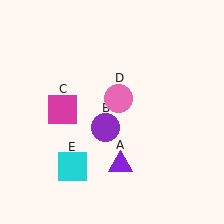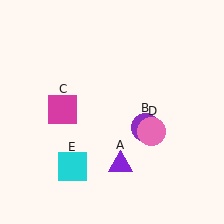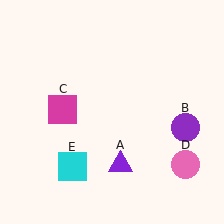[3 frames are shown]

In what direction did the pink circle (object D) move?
The pink circle (object D) moved down and to the right.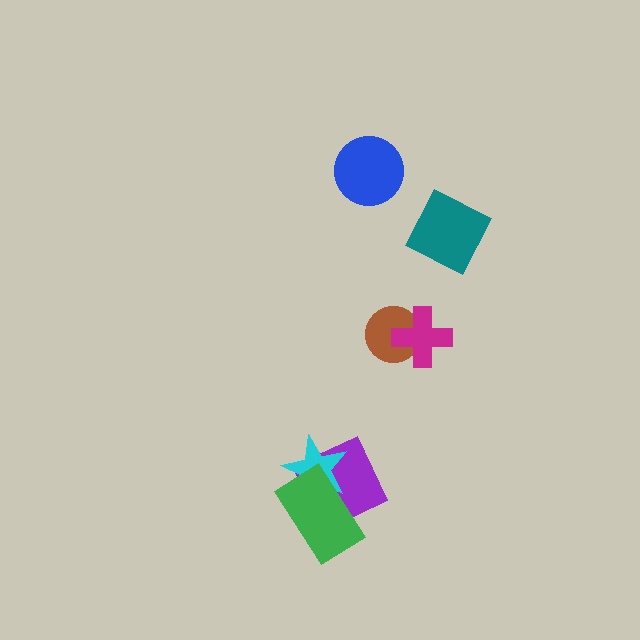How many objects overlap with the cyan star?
2 objects overlap with the cyan star.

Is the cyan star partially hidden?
Yes, it is partially covered by another shape.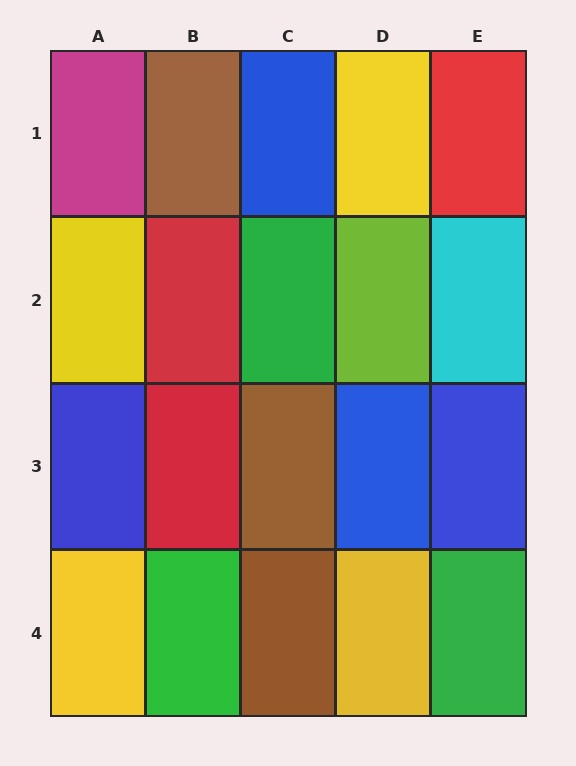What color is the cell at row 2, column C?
Green.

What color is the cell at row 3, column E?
Blue.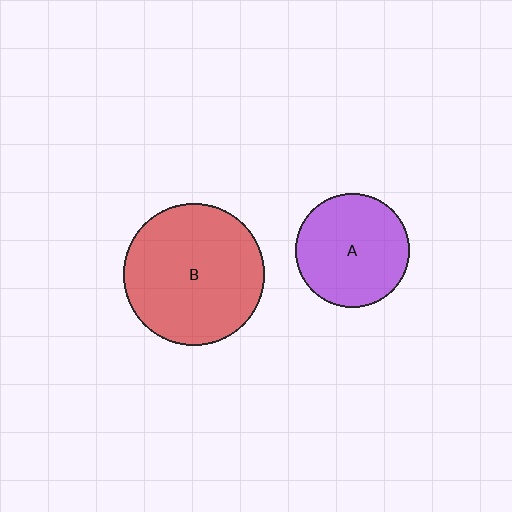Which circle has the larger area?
Circle B (red).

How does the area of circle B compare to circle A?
Approximately 1.6 times.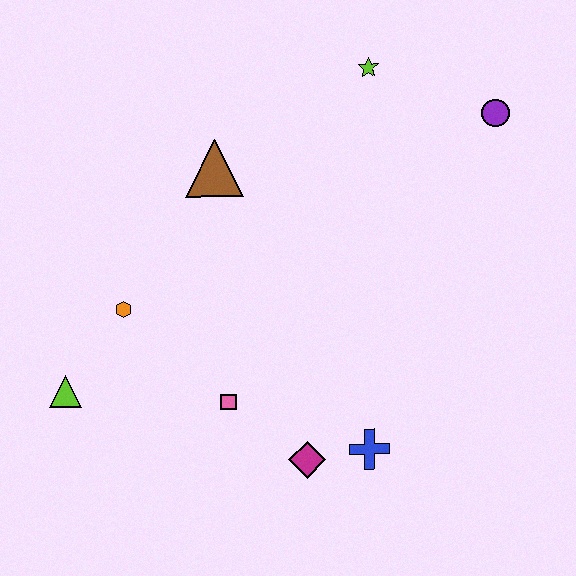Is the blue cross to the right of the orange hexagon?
Yes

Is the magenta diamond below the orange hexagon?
Yes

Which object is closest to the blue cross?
The magenta diamond is closest to the blue cross.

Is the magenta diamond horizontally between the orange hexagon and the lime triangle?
No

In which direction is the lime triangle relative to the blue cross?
The lime triangle is to the left of the blue cross.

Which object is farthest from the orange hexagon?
The purple circle is farthest from the orange hexagon.